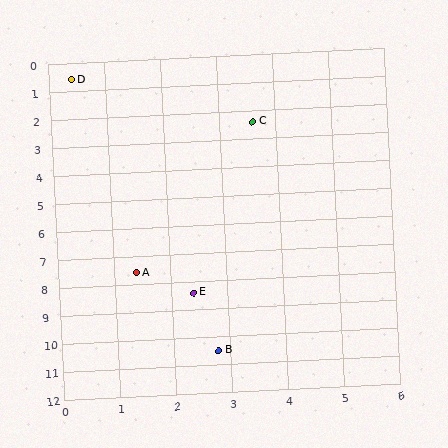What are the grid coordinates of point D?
Point D is at approximately (0.4, 0.6).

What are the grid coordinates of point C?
Point C is at approximately (3.6, 2.4).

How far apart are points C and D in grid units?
Points C and D are about 3.7 grid units apart.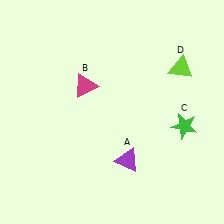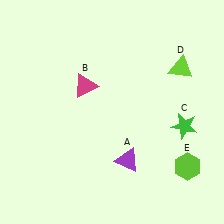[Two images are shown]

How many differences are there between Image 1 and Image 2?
There is 1 difference between the two images.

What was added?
A lime hexagon (E) was added in Image 2.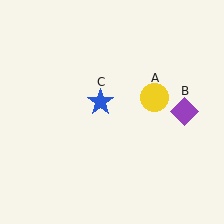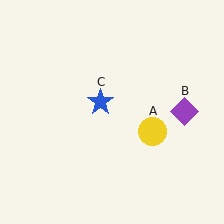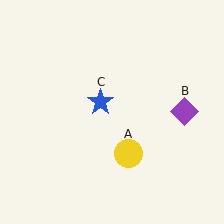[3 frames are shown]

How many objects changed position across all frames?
1 object changed position: yellow circle (object A).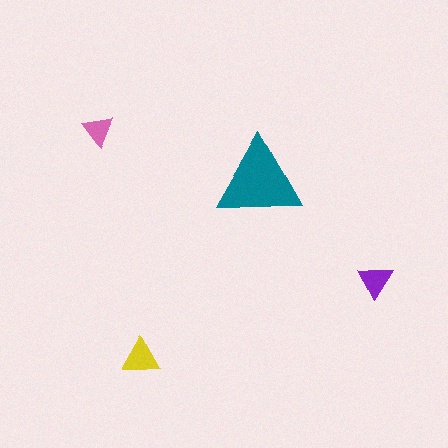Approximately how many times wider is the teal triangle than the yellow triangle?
About 2 times wider.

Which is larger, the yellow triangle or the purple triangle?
The yellow one.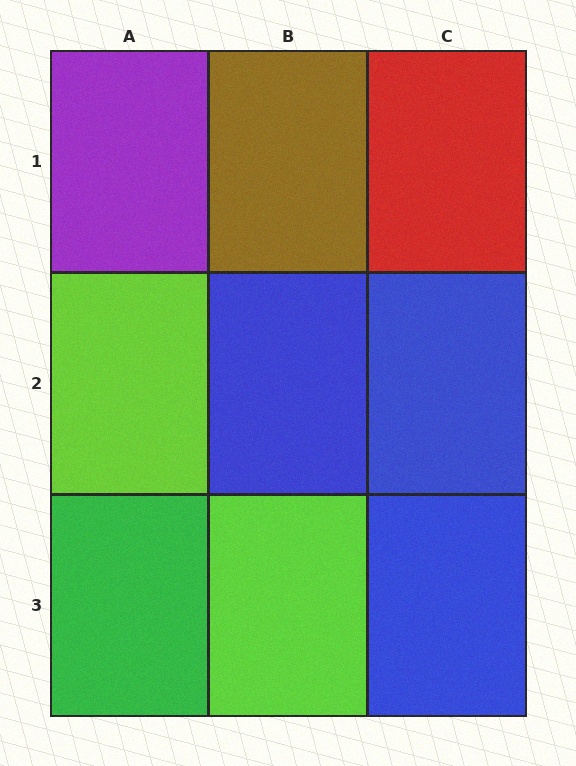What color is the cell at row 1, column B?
Brown.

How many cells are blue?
3 cells are blue.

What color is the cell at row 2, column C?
Blue.